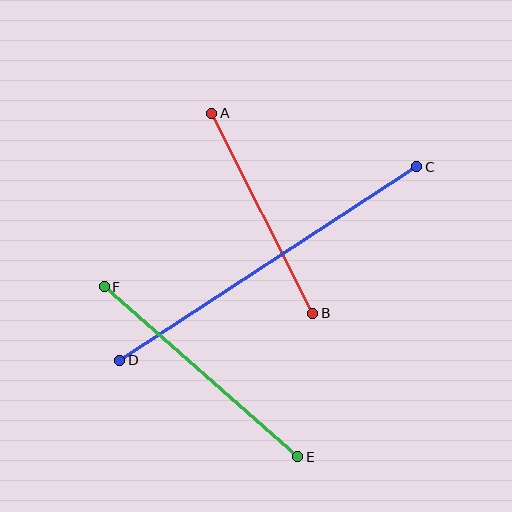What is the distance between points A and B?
The distance is approximately 224 pixels.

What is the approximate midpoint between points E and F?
The midpoint is at approximately (201, 372) pixels.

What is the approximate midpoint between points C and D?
The midpoint is at approximately (268, 263) pixels.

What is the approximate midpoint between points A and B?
The midpoint is at approximately (262, 213) pixels.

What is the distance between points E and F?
The distance is approximately 258 pixels.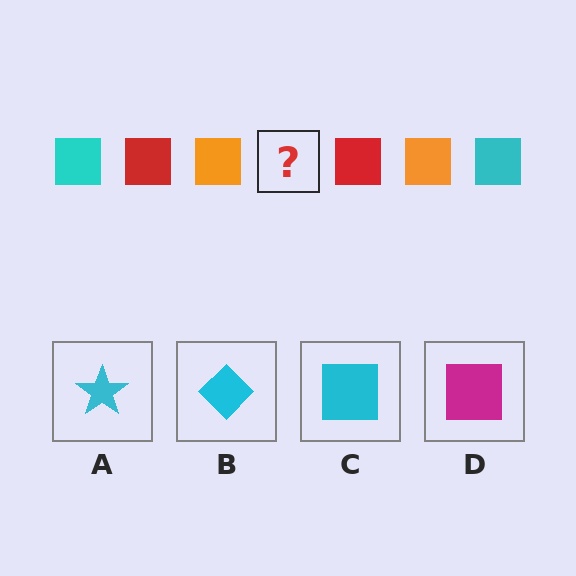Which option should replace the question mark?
Option C.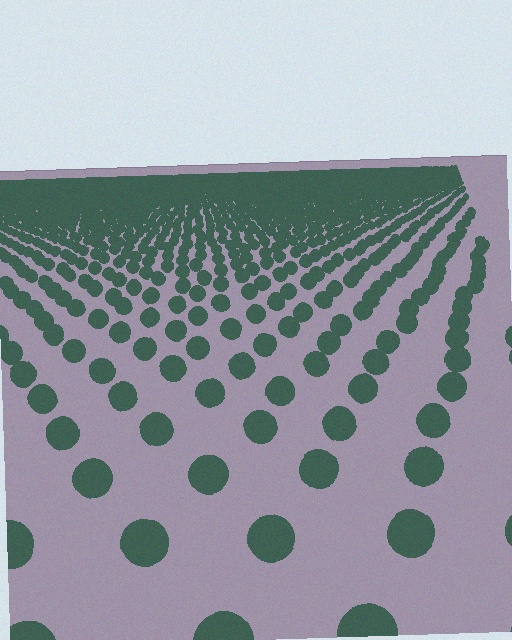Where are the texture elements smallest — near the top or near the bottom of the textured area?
Near the top.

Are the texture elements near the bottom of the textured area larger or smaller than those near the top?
Larger. Near the bottom, elements are closer to the viewer and appear at a bigger on-screen size.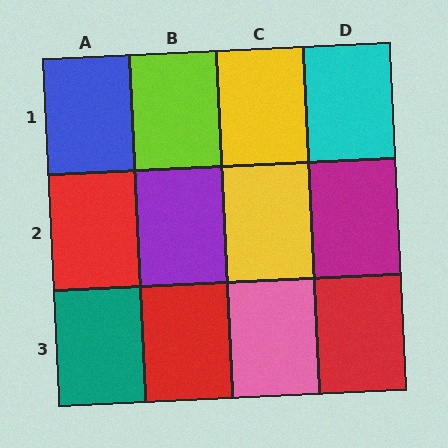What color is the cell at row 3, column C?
Pink.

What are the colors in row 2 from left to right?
Red, purple, yellow, magenta.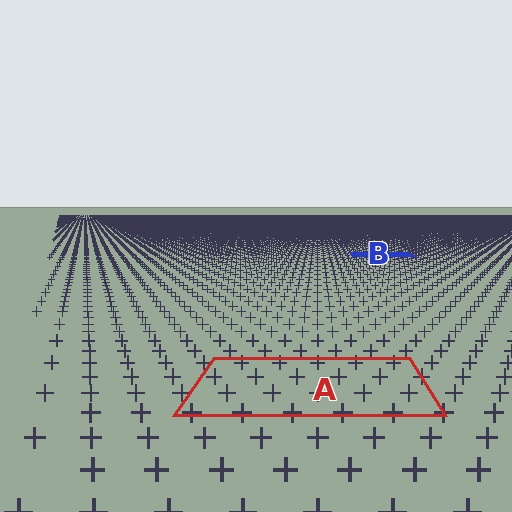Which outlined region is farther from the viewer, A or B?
Region B is farther from the viewer — the texture elements inside it appear smaller and more densely packed.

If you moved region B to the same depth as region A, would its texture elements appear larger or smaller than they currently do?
They would appear larger. At a closer depth, the same texture elements are projected at a bigger on-screen size.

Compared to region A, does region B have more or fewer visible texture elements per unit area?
Region B has more texture elements per unit area — they are packed more densely because it is farther away.